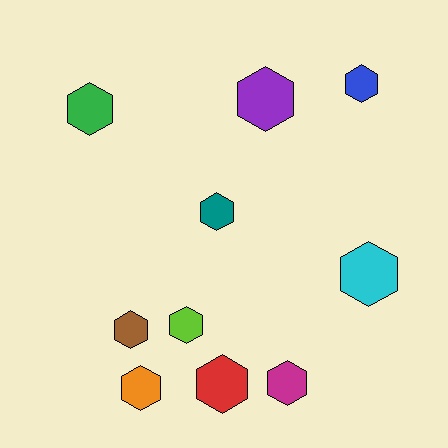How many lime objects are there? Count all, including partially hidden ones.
There is 1 lime object.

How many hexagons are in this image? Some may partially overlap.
There are 10 hexagons.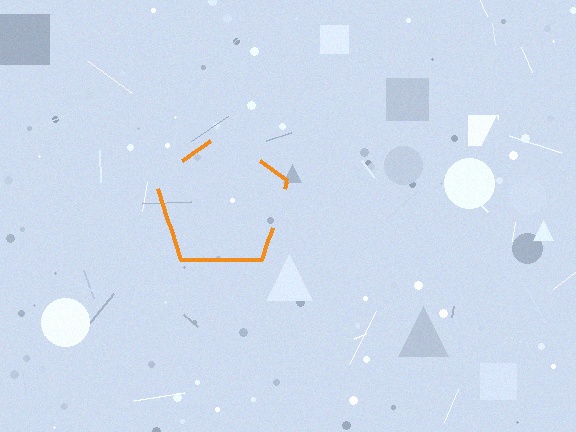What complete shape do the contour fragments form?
The contour fragments form a pentagon.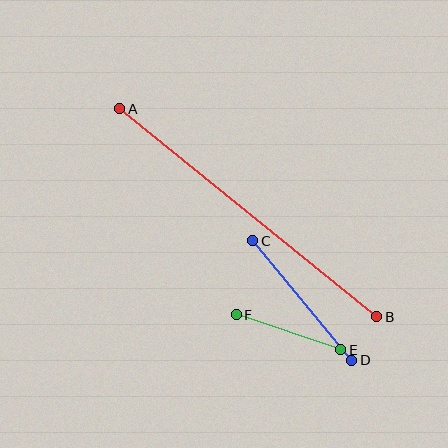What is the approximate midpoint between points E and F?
The midpoint is at approximately (288, 332) pixels.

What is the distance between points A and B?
The distance is approximately 331 pixels.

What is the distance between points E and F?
The distance is approximately 110 pixels.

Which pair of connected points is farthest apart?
Points A and B are farthest apart.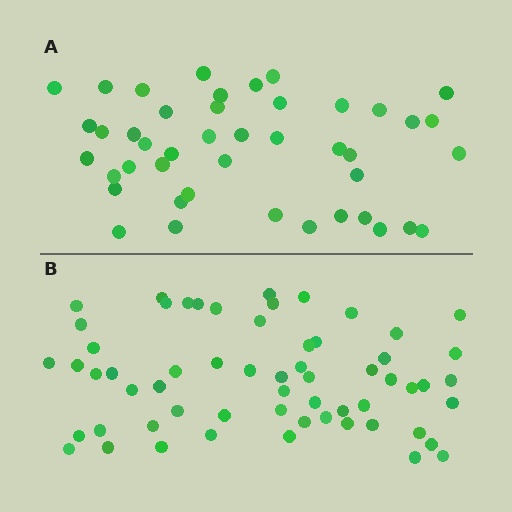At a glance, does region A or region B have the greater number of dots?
Region B (the bottom region) has more dots.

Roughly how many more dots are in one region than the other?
Region B has approximately 15 more dots than region A.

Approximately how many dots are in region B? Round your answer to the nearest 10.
About 60 dots.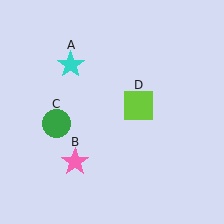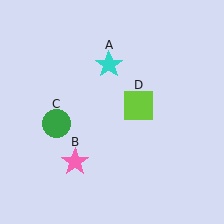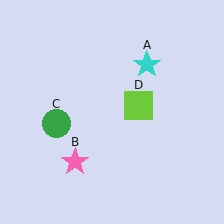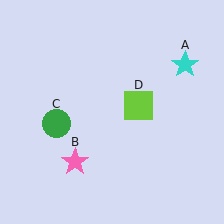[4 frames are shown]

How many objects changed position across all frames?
1 object changed position: cyan star (object A).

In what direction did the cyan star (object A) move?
The cyan star (object A) moved right.